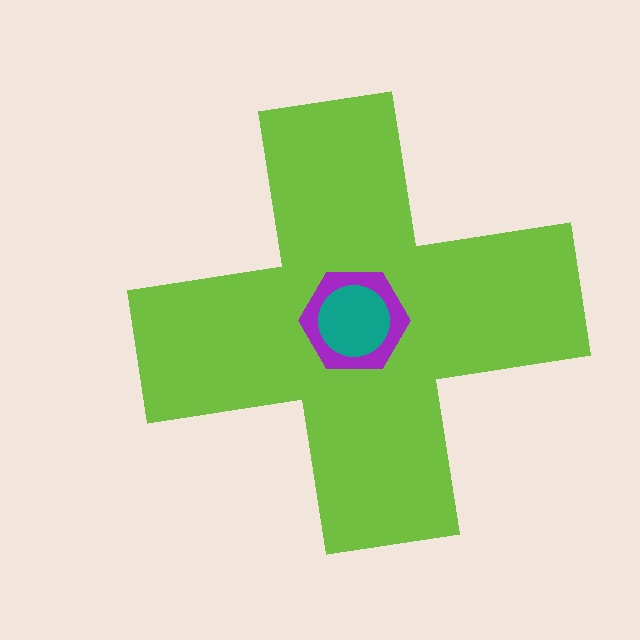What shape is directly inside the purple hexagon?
The teal circle.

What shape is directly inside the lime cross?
The purple hexagon.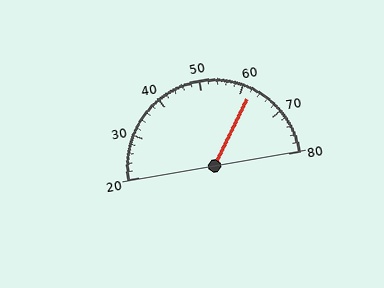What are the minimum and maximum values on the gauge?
The gauge ranges from 20 to 80.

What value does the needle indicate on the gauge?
The needle indicates approximately 62.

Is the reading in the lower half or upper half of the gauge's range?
The reading is in the upper half of the range (20 to 80).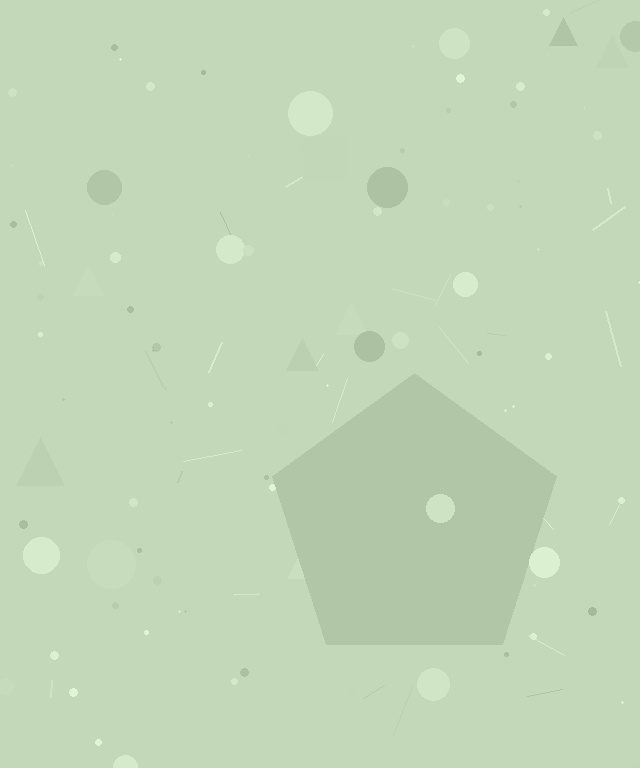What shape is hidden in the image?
A pentagon is hidden in the image.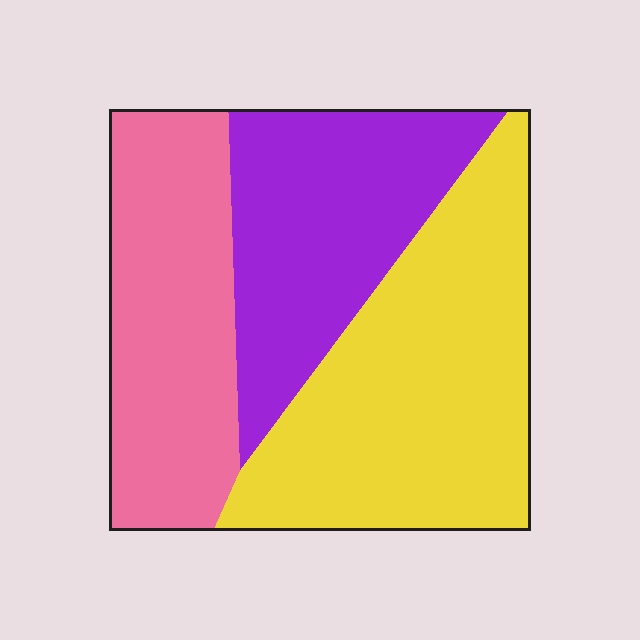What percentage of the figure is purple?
Purple takes up between a quarter and a half of the figure.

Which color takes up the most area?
Yellow, at roughly 40%.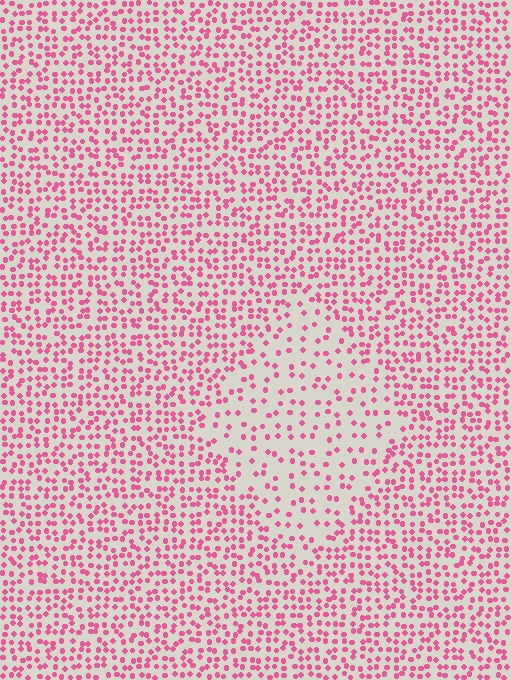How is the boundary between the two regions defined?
The boundary is defined by a change in element density (approximately 2.1x ratio). All elements are the same color, size, and shape.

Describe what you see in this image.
The image contains small pink elements arranged at two different densities. A diamond-shaped region is visible where the elements are less densely packed than the surrounding area.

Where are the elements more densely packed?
The elements are more densely packed outside the diamond boundary.